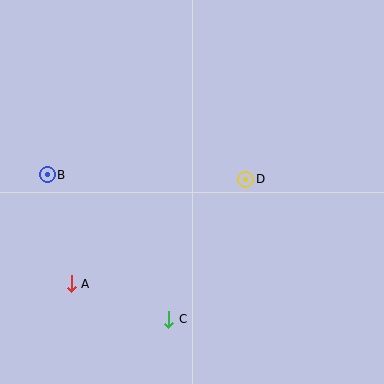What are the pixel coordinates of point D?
Point D is at (246, 179).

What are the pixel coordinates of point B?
Point B is at (47, 175).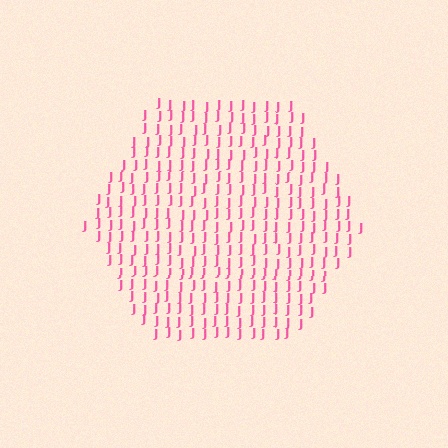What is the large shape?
The large shape is a hexagon.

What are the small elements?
The small elements are letter J's.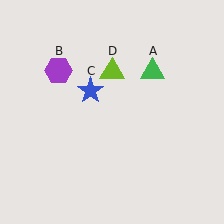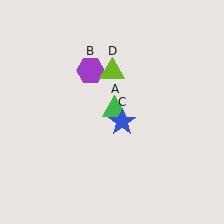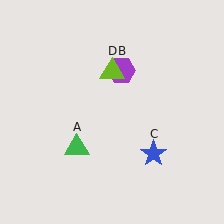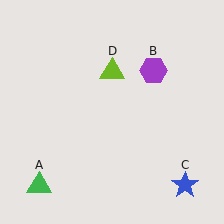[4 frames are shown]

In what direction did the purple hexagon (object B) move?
The purple hexagon (object B) moved right.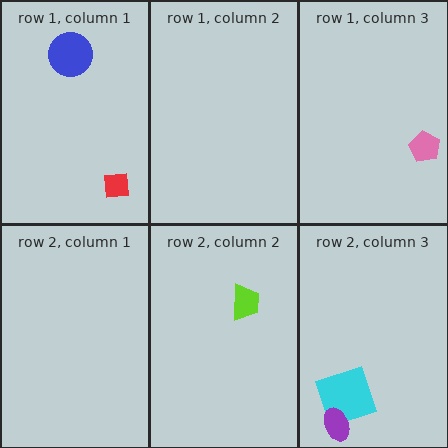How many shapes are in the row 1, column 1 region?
2.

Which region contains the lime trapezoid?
The row 2, column 2 region.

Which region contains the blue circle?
The row 1, column 1 region.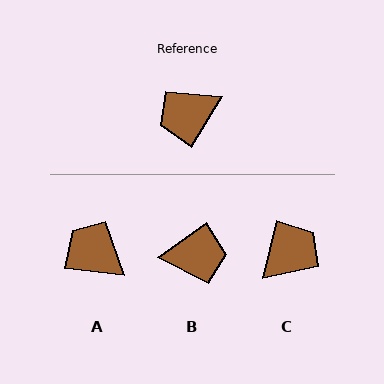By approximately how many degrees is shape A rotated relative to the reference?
Approximately 65 degrees clockwise.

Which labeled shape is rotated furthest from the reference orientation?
C, about 162 degrees away.